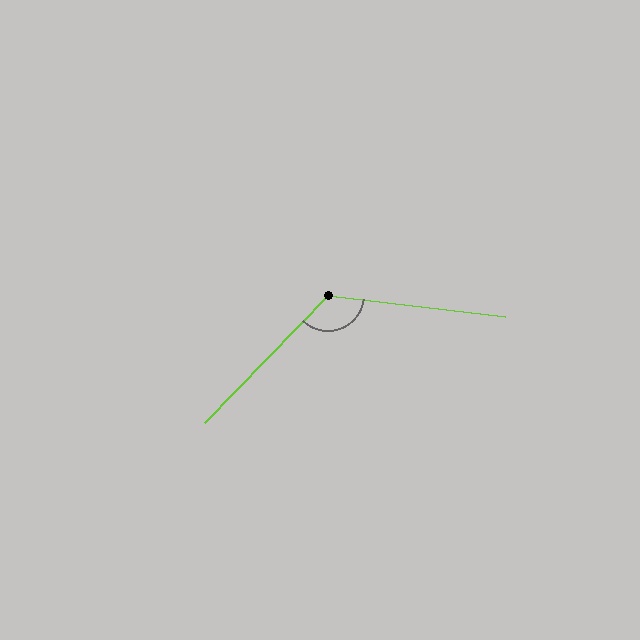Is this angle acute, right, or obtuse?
It is obtuse.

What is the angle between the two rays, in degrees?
Approximately 127 degrees.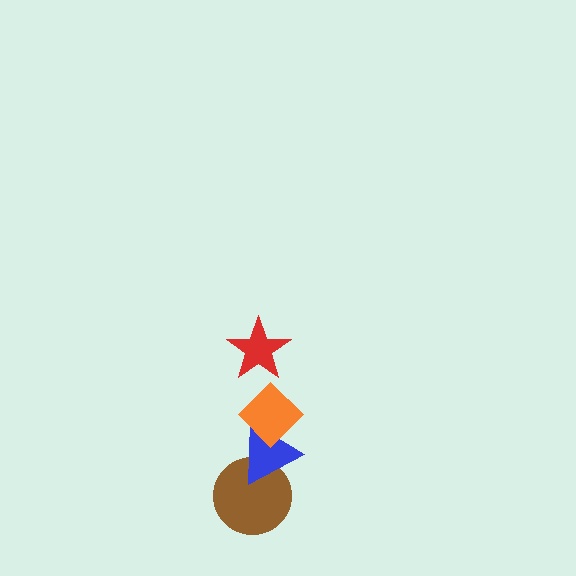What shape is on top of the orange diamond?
The red star is on top of the orange diamond.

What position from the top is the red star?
The red star is 1st from the top.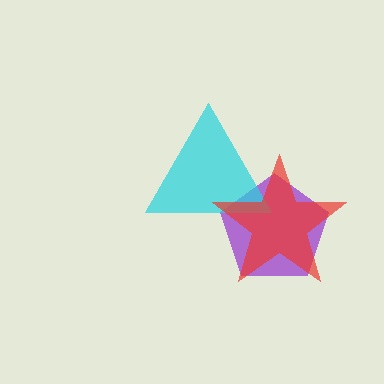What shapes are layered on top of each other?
The layered shapes are: a purple pentagon, a cyan triangle, a red star.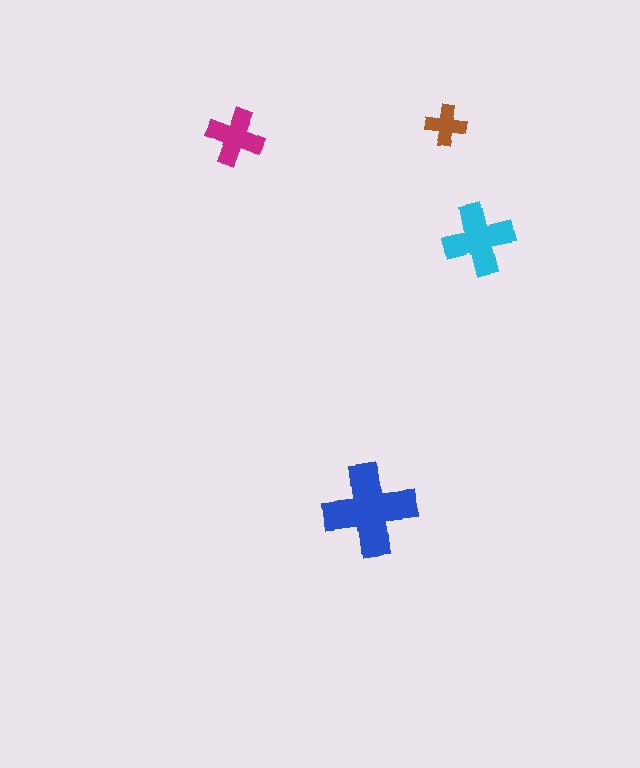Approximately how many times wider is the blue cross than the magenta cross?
About 1.5 times wider.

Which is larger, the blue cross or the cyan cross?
The blue one.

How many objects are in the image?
There are 4 objects in the image.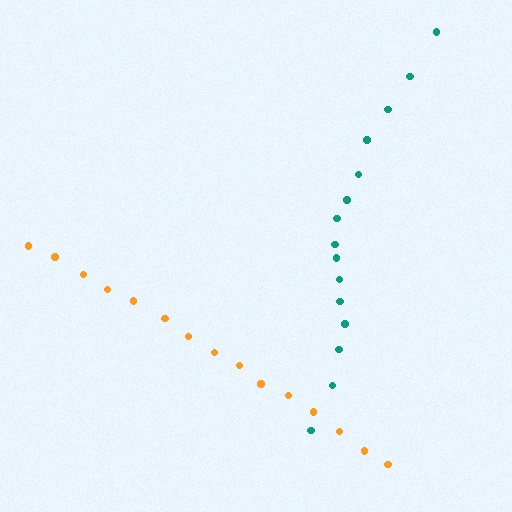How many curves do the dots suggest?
There are 2 distinct paths.